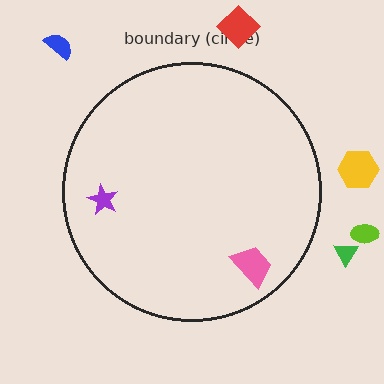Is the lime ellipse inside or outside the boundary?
Outside.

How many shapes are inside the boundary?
2 inside, 5 outside.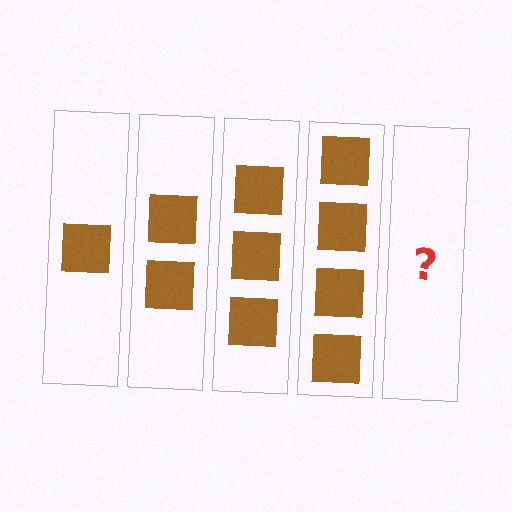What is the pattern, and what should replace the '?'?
The pattern is that each step adds one more square. The '?' should be 5 squares.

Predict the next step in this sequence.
The next step is 5 squares.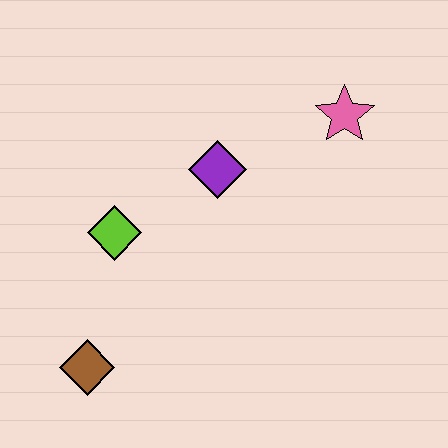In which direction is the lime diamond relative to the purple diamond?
The lime diamond is to the left of the purple diamond.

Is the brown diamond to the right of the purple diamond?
No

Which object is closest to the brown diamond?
The lime diamond is closest to the brown diamond.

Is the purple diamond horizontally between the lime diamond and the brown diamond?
No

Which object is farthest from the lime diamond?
The pink star is farthest from the lime diamond.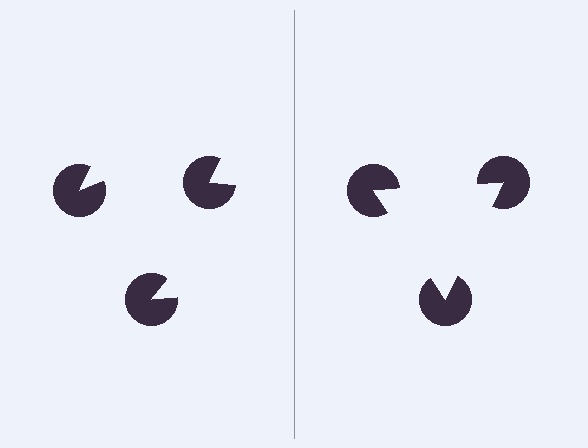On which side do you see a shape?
An illusory triangle appears on the right side. On the left side the wedge cuts are rotated, so no coherent shape forms.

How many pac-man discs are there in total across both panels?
6 — 3 on each side.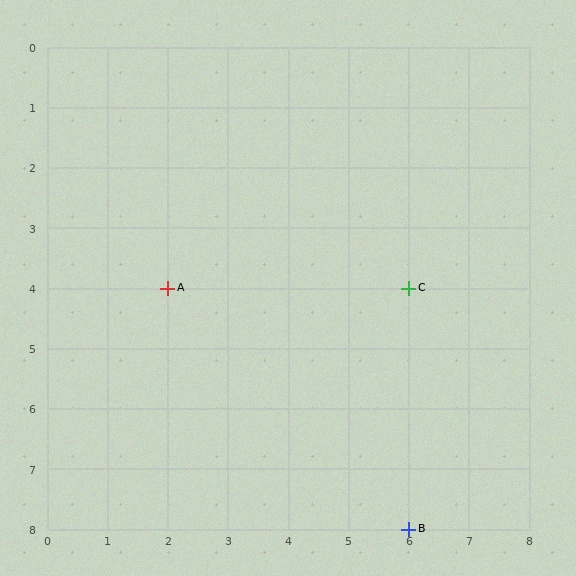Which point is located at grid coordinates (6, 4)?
Point C is at (6, 4).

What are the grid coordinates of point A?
Point A is at grid coordinates (2, 4).